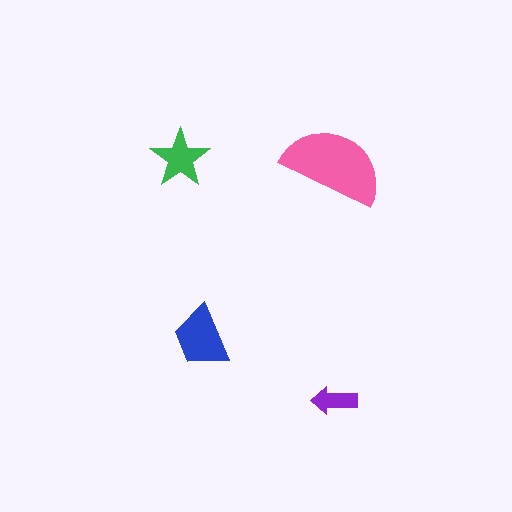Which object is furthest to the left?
The green star is leftmost.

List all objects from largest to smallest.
The pink semicircle, the blue trapezoid, the green star, the purple arrow.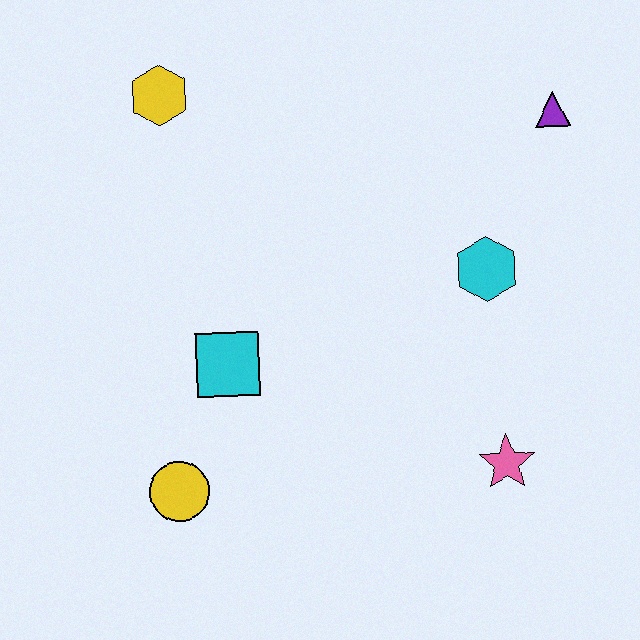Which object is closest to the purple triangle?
The cyan hexagon is closest to the purple triangle.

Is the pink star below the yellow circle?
No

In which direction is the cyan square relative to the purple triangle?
The cyan square is to the left of the purple triangle.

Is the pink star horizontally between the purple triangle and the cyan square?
Yes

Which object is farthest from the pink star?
The yellow hexagon is farthest from the pink star.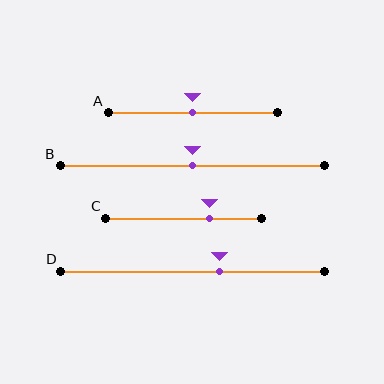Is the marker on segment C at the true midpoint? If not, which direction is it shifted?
No, the marker on segment C is shifted to the right by about 17% of the segment length.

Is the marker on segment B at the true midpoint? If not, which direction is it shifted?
Yes, the marker on segment B is at the true midpoint.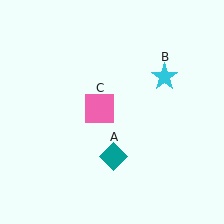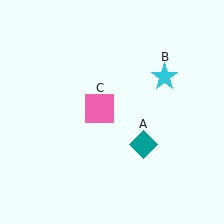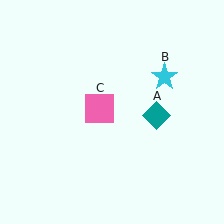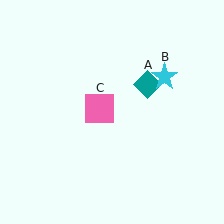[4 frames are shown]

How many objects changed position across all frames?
1 object changed position: teal diamond (object A).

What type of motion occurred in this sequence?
The teal diamond (object A) rotated counterclockwise around the center of the scene.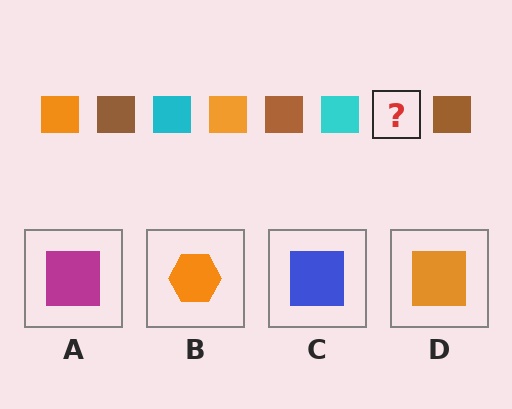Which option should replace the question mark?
Option D.